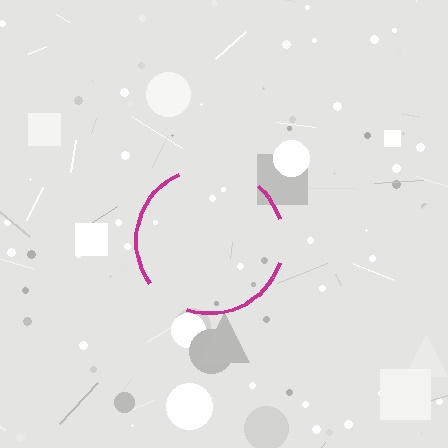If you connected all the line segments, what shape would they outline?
They would outline a circle.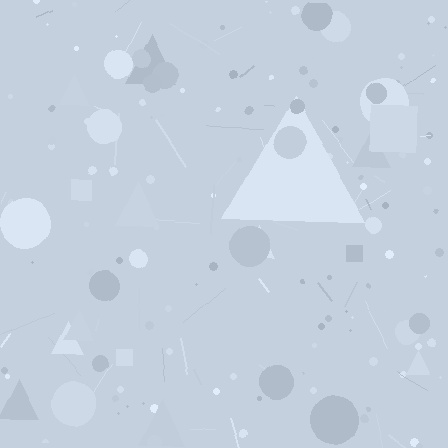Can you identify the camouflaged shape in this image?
The camouflaged shape is a triangle.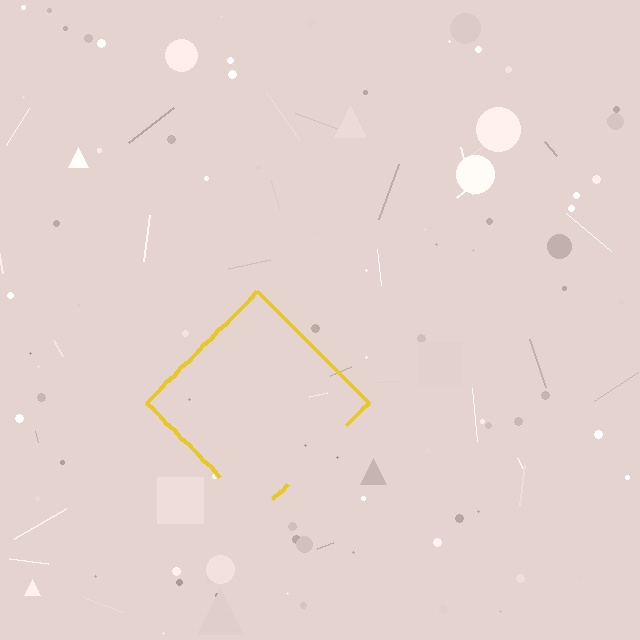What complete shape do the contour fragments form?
The contour fragments form a diamond.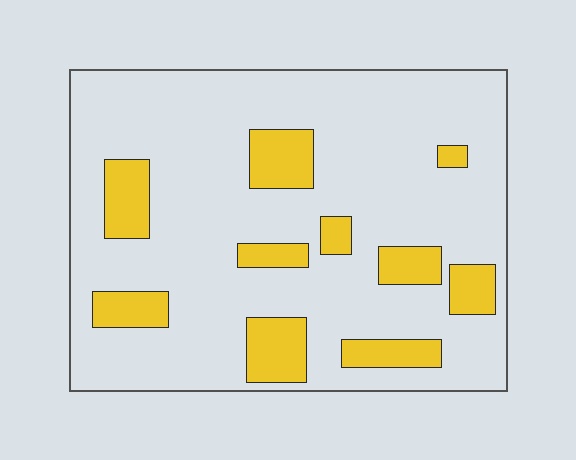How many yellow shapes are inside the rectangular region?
10.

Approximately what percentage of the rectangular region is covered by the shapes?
Approximately 20%.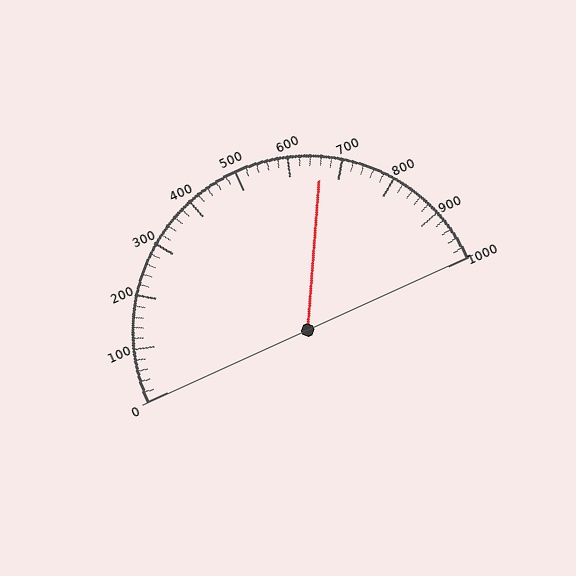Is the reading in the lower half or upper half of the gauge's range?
The reading is in the upper half of the range (0 to 1000).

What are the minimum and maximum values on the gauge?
The gauge ranges from 0 to 1000.